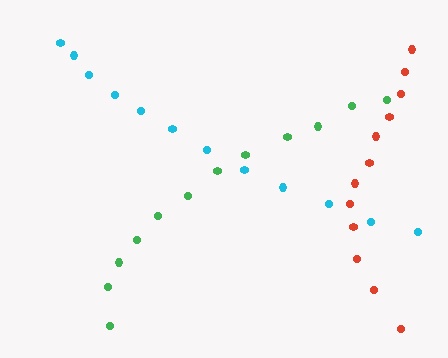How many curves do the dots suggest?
There are 3 distinct paths.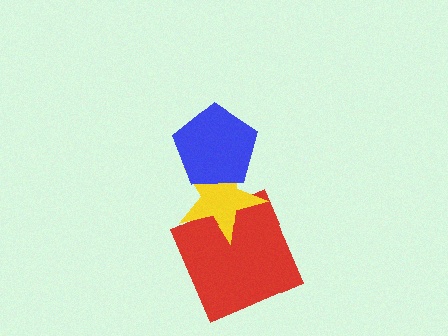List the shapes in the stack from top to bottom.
From top to bottom: the blue pentagon, the yellow star, the red square.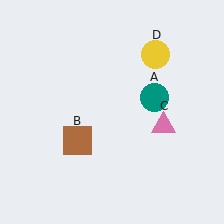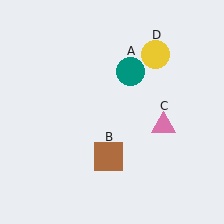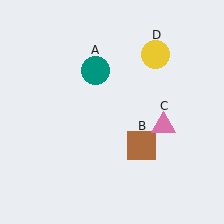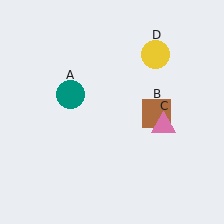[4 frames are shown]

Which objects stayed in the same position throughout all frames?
Pink triangle (object C) and yellow circle (object D) remained stationary.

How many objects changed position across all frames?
2 objects changed position: teal circle (object A), brown square (object B).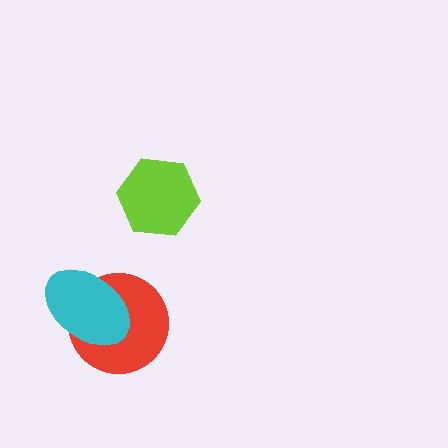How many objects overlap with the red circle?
1 object overlaps with the red circle.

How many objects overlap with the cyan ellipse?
1 object overlaps with the cyan ellipse.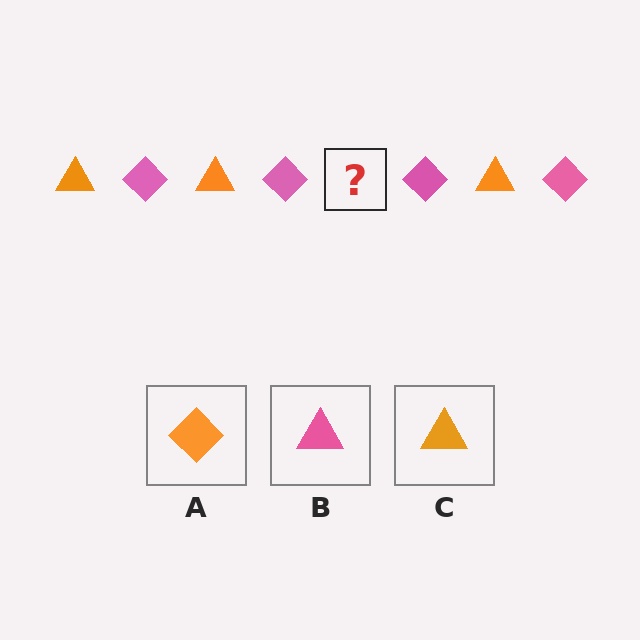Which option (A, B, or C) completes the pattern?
C.